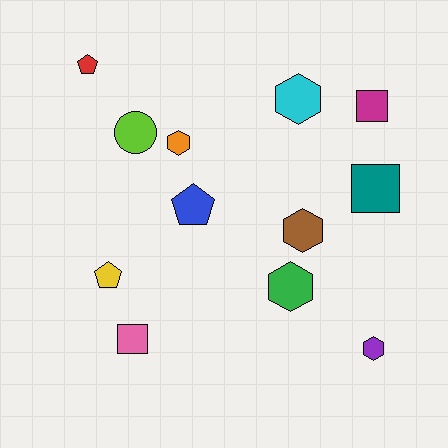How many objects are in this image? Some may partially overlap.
There are 12 objects.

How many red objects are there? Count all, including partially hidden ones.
There is 1 red object.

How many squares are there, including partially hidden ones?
There are 3 squares.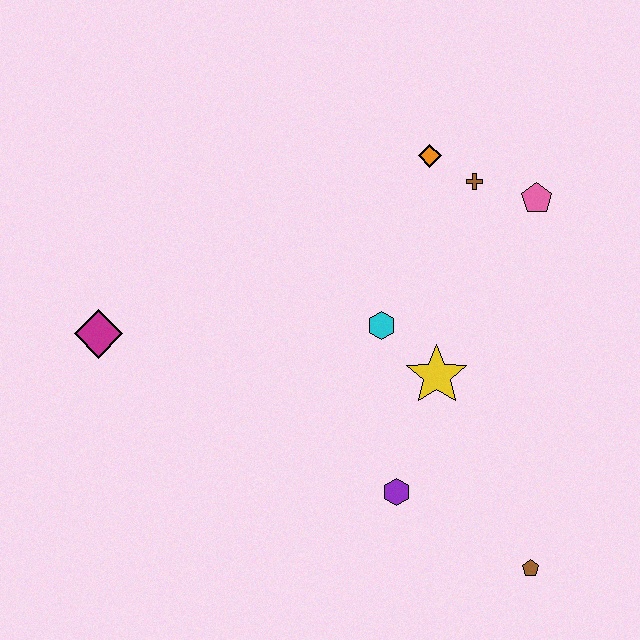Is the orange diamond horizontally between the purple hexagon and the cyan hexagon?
No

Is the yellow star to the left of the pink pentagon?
Yes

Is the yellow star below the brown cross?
Yes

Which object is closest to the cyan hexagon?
The yellow star is closest to the cyan hexagon.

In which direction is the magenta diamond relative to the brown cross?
The magenta diamond is to the left of the brown cross.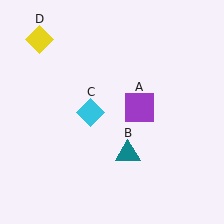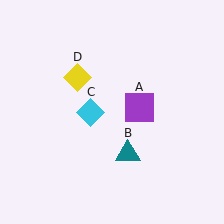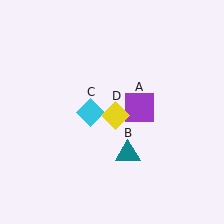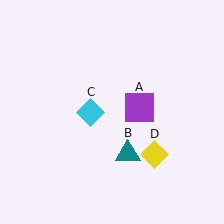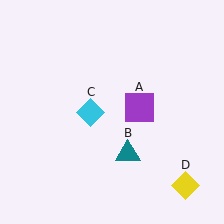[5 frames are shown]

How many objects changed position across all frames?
1 object changed position: yellow diamond (object D).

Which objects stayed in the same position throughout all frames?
Purple square (object A) and teal triangle (object B) and cyan diamond (object C) remained stationary.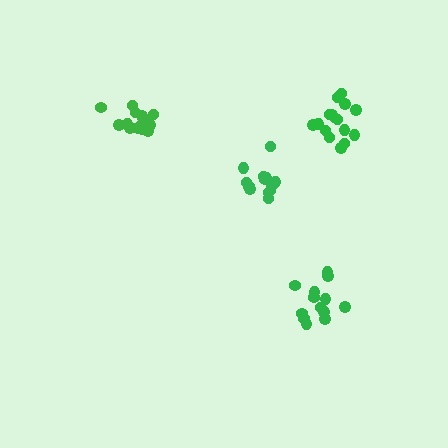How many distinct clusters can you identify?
There are 4 distinct clusters.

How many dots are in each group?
Group 1: 14 dots, Group 2: 16 dots, Group 3: 15 dots, Group 4: 14 dots (59 total).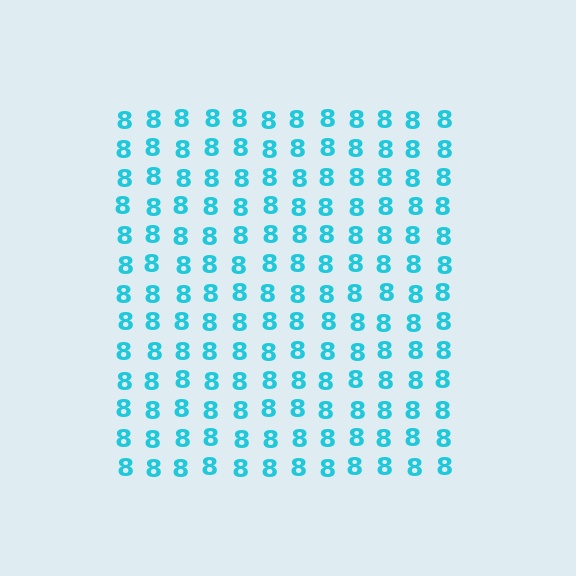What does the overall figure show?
The overall figure shows a square.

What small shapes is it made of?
It is made of small digit 8's.